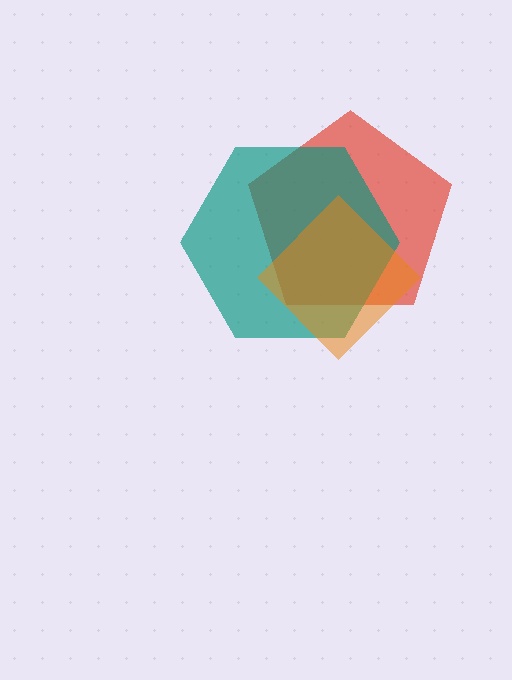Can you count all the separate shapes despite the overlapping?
Yes, there are 3 separate shapes.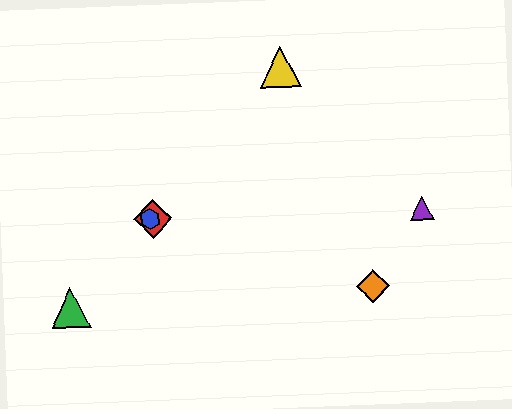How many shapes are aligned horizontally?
3 shapes (the red diamond, the blue hexagon, the purple triangle) are aligned horizontally.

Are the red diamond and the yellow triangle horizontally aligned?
No, the red diamond is at y≈219 and the yellow triangle is at y≈67.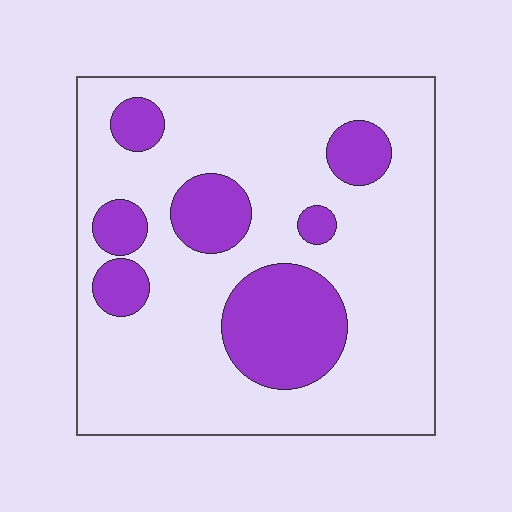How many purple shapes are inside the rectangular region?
7.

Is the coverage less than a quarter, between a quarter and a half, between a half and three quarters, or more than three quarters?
Less than a quarter.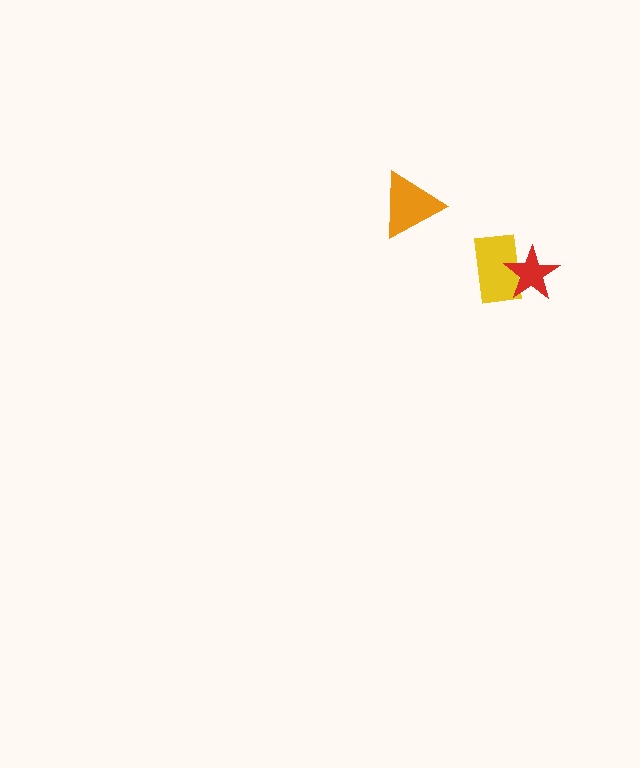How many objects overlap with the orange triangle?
0 objects overlap with the orange triangle.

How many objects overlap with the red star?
1 object overlaps with the red star.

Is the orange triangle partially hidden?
No, no other shape covers it.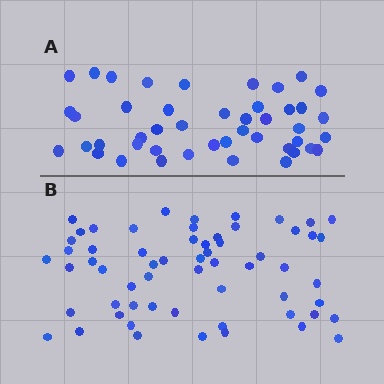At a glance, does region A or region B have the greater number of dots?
Region B (the bottom region) has more dots.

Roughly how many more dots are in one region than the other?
Region B has approximately 15 more dots than region A.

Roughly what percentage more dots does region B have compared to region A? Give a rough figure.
About 35% more.